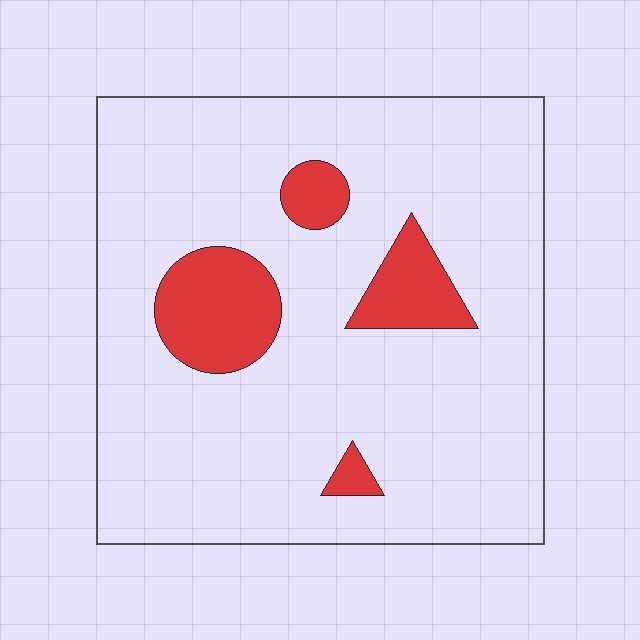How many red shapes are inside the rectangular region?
4.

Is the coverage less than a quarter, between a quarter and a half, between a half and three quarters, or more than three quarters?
Less than a quarter.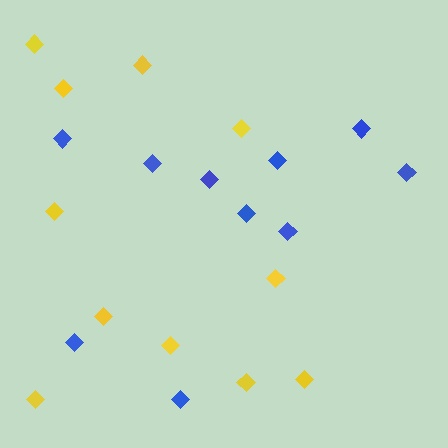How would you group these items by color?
There are 2 groups: one group of yellow diamonds (11) and one group of blue diamonds (10).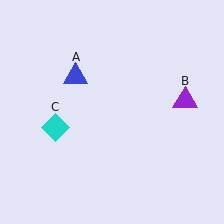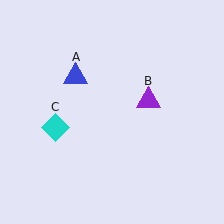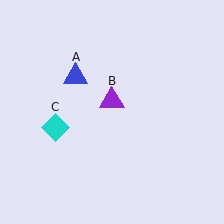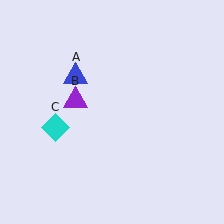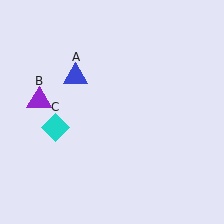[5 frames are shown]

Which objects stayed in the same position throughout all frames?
Blue triangle (object A) and cyan diamond (object C) remained stationary.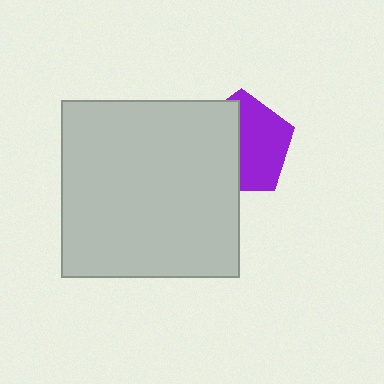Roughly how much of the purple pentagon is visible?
About half of it is visible (roughly 53%).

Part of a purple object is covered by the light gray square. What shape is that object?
It is a pentagon.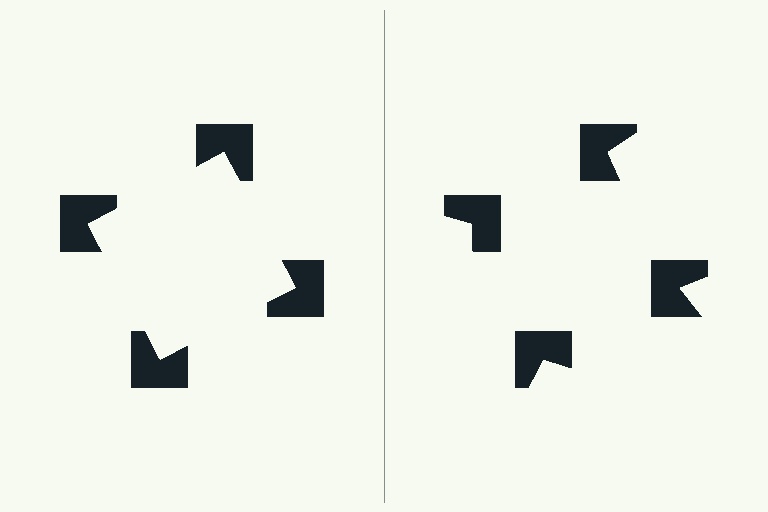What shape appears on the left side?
An illusory square.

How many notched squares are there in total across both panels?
8 — 4 on each side.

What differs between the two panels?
The notched squares are positioned identically on both sides; only the wedge orientations differ. On the left they align to a square; on the right they are misaligned.